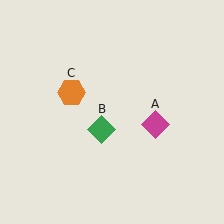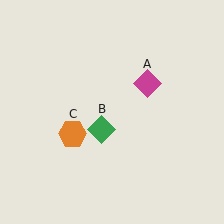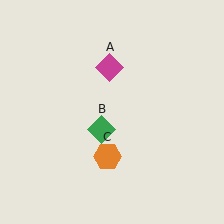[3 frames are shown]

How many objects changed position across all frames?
2 objects changed position: magenta diamond (object A), orange hexagon (object C).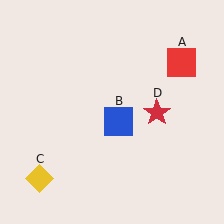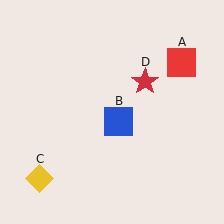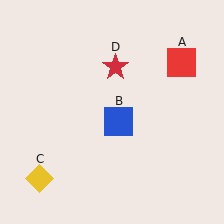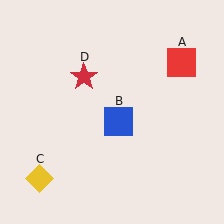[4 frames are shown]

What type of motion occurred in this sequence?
The red star (object D) rotated counterclockwise around the center of the scene.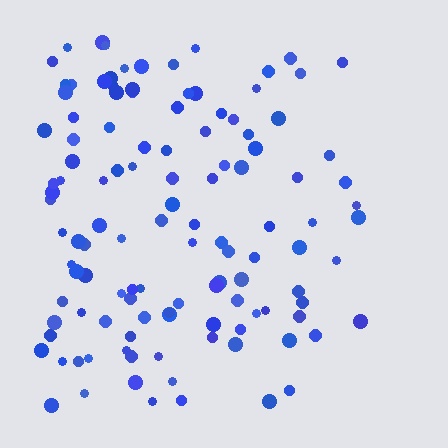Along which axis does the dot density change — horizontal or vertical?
Horizontal.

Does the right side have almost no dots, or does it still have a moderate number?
Still a moderate number, just noticeably fewer than the left.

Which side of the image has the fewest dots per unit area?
The right.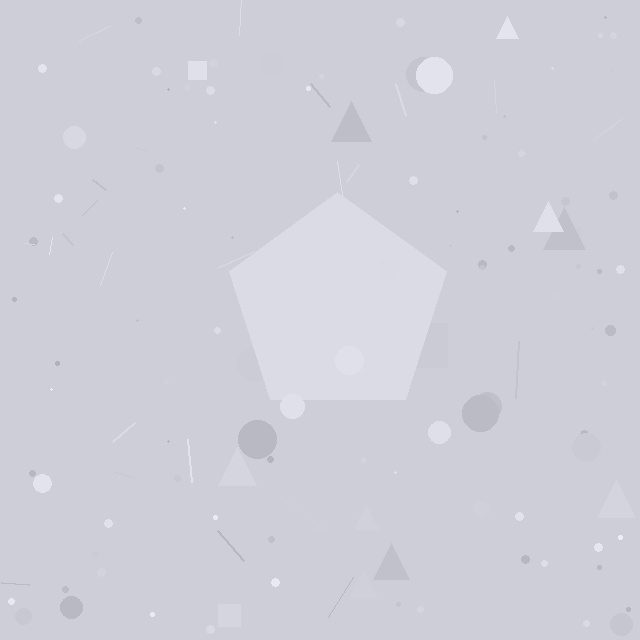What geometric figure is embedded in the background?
A pentagon is embedded in the background.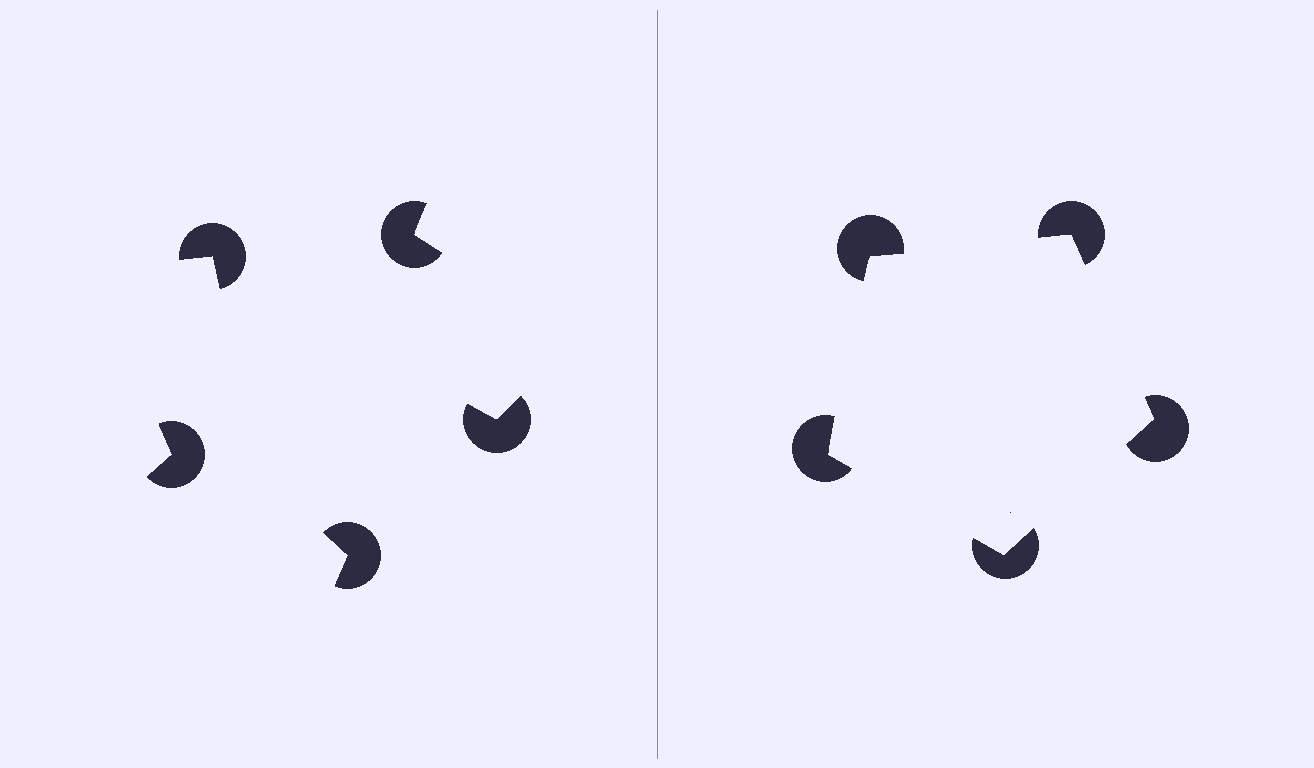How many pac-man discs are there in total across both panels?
10 — 5 on each side.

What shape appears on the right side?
An illusory pentagon.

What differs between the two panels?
The pac-man discs are positioned identically on both sides; only the wedge orientations differ. On the right they align to a pentagon; on the left they are misaligned.